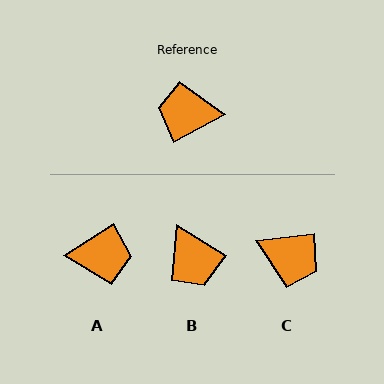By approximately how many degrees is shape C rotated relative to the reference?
Approximately 158 degrees counter-clockwise.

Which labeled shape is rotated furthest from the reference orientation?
A, about 176 degrees away.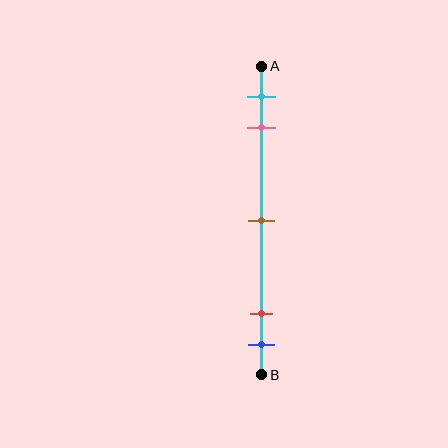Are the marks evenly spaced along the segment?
No, the marks are not evenly spaced.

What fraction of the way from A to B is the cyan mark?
The cyan mark is approximately 10% (0.1) of the way from A to B.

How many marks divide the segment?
There are 5 marks dividing the segment.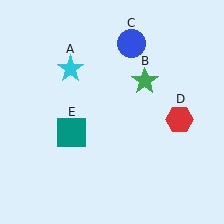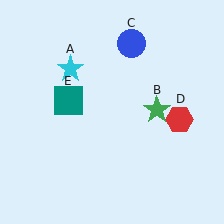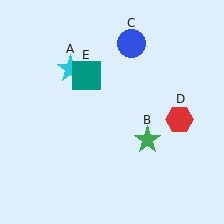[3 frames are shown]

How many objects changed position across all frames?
2 objects changed position: green star (object B), teal square (object E).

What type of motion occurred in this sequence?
The green star (object B), teal square (object E) rotated clockwise around the center of the scene.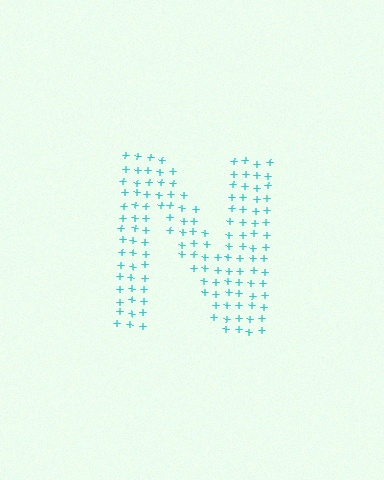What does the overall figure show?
The overall figure shows the letter N.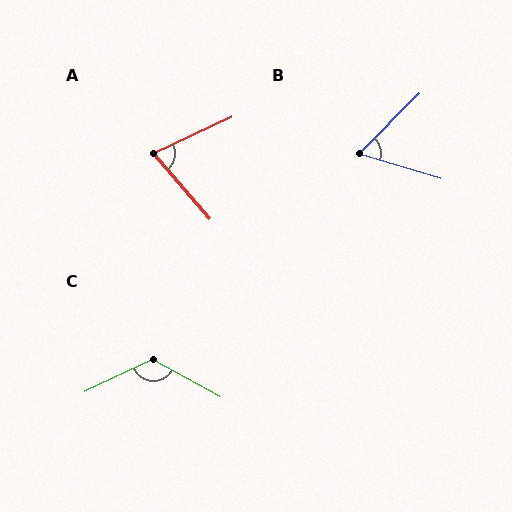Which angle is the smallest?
B, at approximately 62 degrees.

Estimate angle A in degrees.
Approximately 74 degrees.